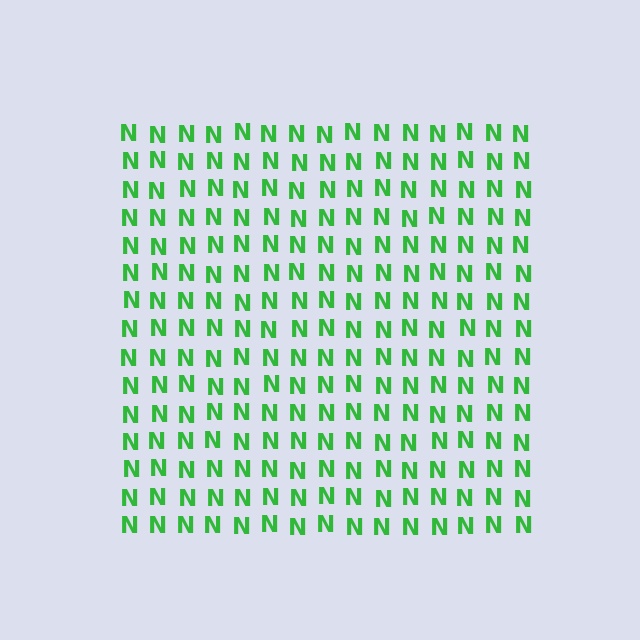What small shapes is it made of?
It is made of small letter N's.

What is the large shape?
The large shape is a square.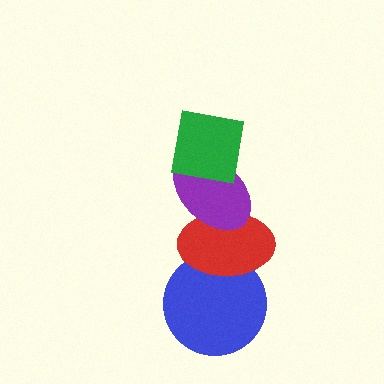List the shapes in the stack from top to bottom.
From top to bottom: the green square, the purple ellipse, the red ellipse, the blue circle.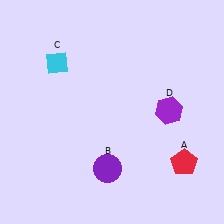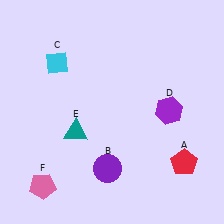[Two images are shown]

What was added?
A teal triangle (E), a pink pentagon (F) were added in Image 2.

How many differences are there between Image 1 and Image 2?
There are 2 differences between the two images.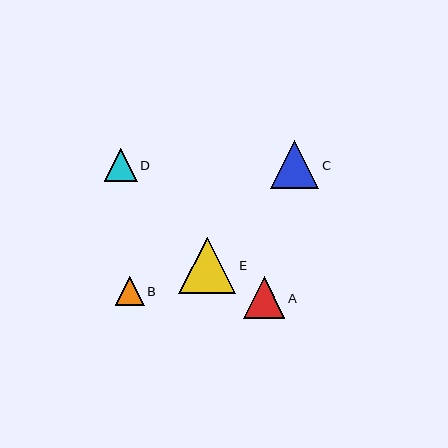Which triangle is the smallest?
Triangle B is the smallest with a size of approximately 29 pixels.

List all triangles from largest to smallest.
From largest to smallest: E, C, A, D, B.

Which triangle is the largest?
Triangle E is the largest with a size of approximately 57 pixels.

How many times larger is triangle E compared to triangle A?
Triangle E is approximately 1.4 times the size of triangle A.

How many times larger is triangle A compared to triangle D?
Triangle A is approximately 1.3 times the size of triangle D.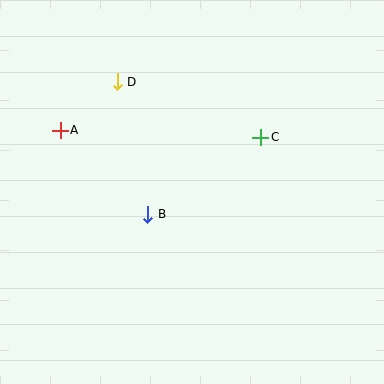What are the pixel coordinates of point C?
Point C is at (261, 137).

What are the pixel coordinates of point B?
Point B is at (148, 214).